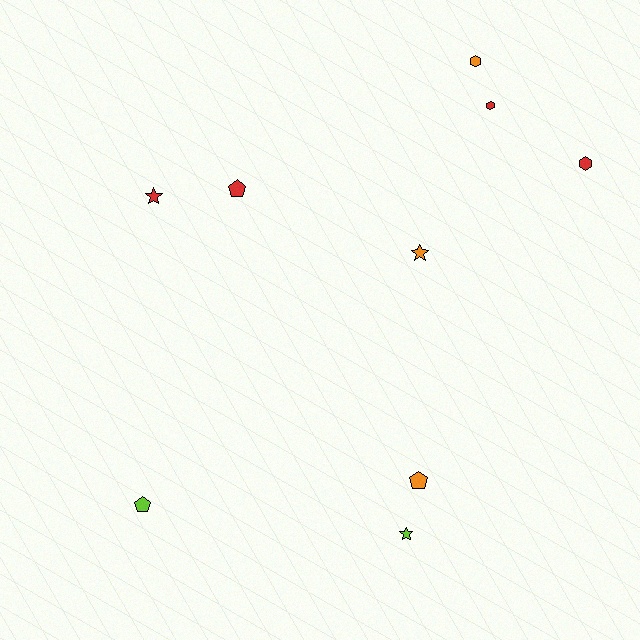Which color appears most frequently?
Red, with 4 objects.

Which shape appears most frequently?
Hexagon, with 3 objects.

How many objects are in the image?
There are 9 objects.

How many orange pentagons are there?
There is 1 orange pentagon.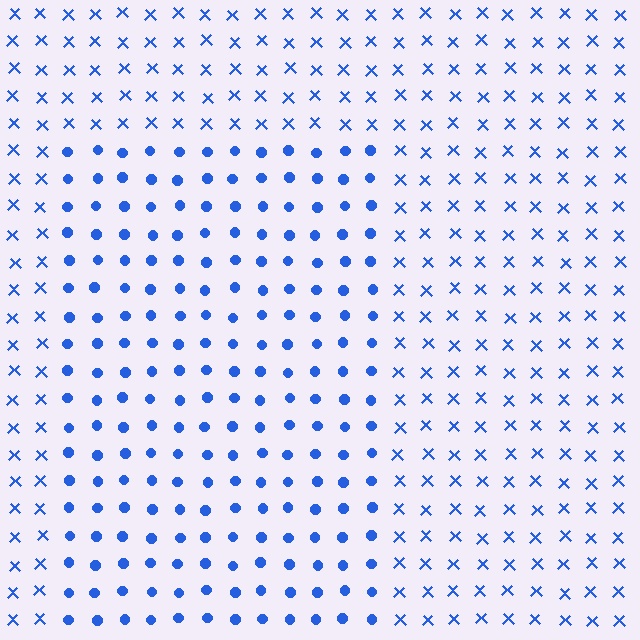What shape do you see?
I see a rectangle.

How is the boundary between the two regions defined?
The boundary is defined by a change in element shape: circles inside vs. X marks outside. All elements share the same color and spacing.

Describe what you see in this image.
The image is filled with small blue elements arranged in a uniform grid. A rectangle-shaped region contains circles, while the surrounding area contains X marks. The boundary is defined purely by the change in element shape.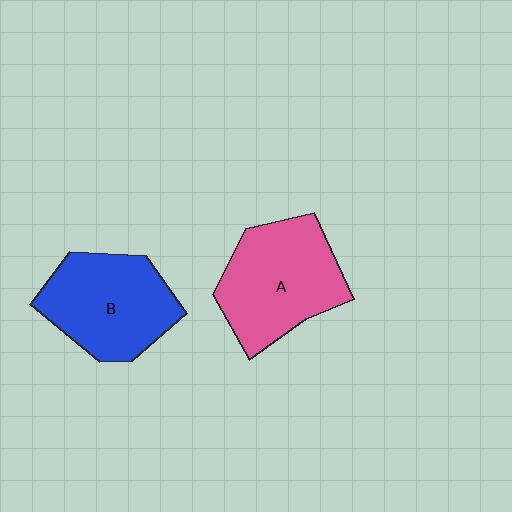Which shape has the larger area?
Shape A (pink).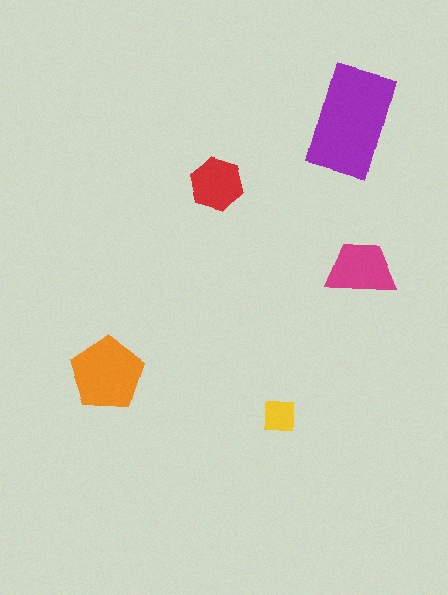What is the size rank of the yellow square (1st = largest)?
5th.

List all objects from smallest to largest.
The yellow square, the red hexagon, the magenta trapezoid, the orange pentagon, the purple rectangle.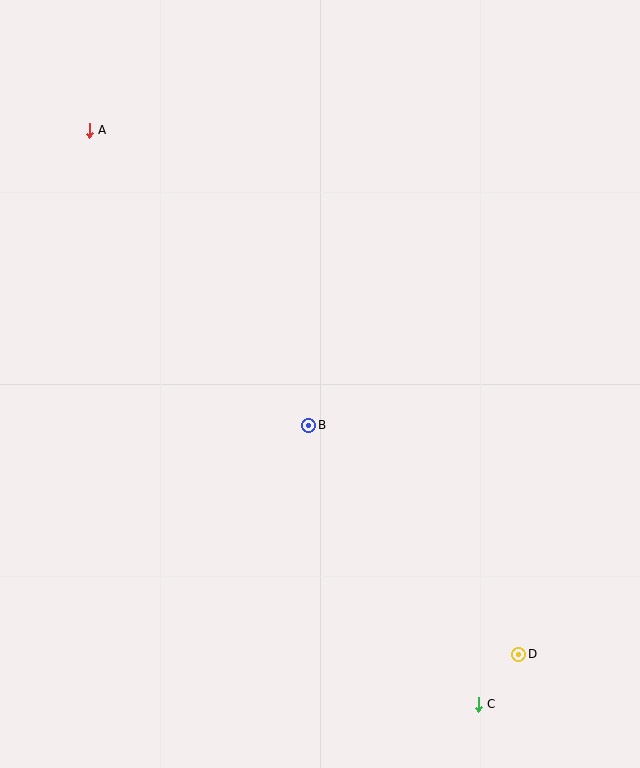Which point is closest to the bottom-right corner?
Point D is closest to the bottom-right corner.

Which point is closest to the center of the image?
Point B at (309, 425) is closest to the center.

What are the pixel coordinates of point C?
Point C is at (478, 704).